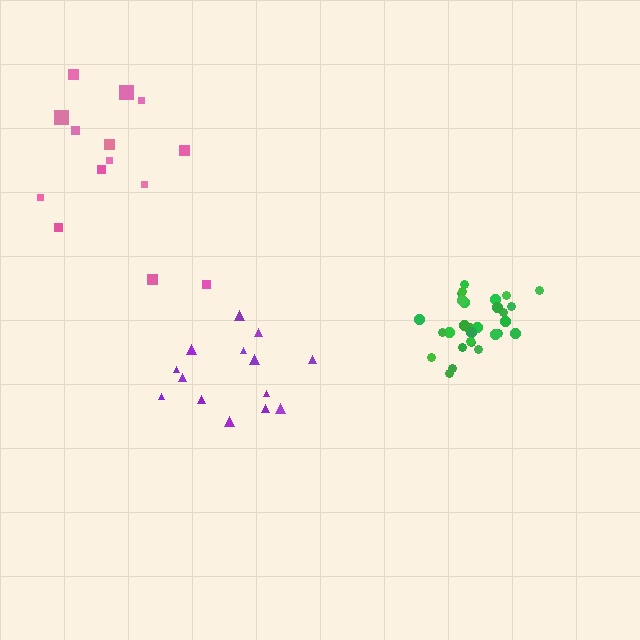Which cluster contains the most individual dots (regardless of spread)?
Green (29).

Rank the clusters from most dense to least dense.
green, purple, pink.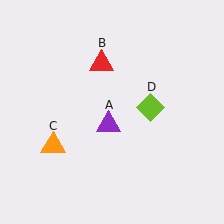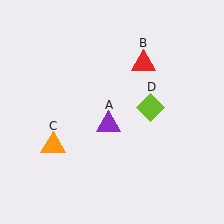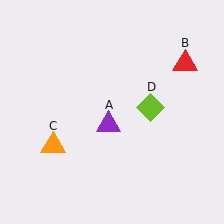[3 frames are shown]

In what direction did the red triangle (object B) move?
The red triangle (object B) moved right.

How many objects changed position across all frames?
1 object changed position: red triangle (object B).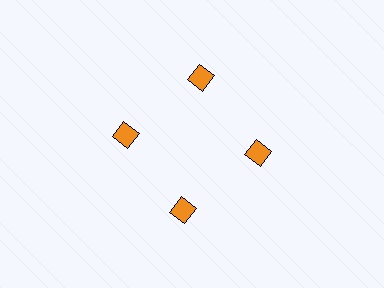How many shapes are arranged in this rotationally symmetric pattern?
There are 4 shapes, arranged in 4 groups of 1.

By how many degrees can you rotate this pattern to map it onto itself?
The pattern maps onto itself every 90 degrees of rotation.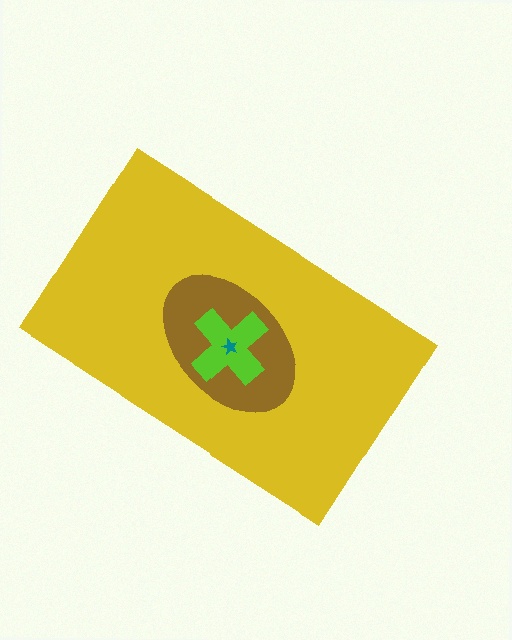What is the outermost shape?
The yellow rectangle.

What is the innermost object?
The teal star.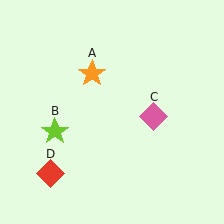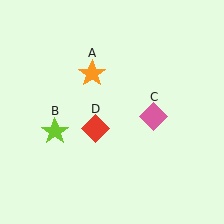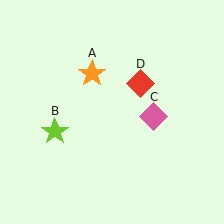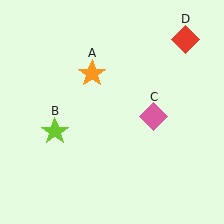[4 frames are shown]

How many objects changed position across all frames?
1 object changed position: red diamond (object D).